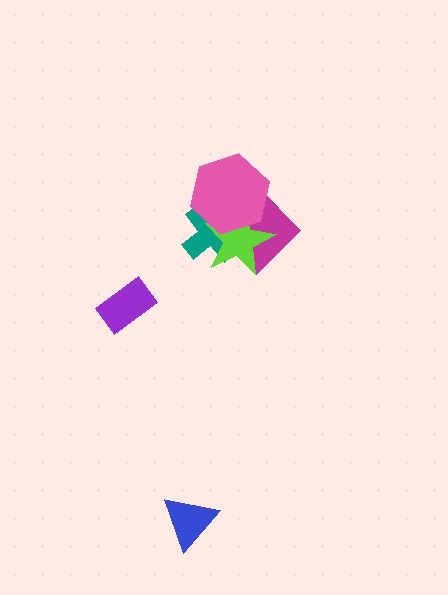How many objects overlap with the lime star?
3 objects overlap with the lime star.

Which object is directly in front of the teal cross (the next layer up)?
The lime star is directly in front of the teal cross.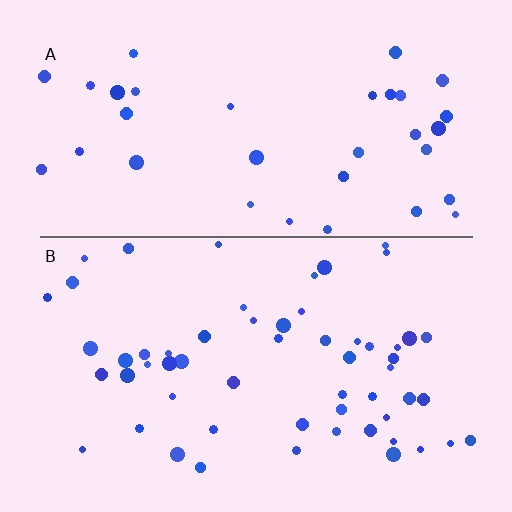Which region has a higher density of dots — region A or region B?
B (the bottom).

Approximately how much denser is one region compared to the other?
Approximately 1.6× — region B over region A.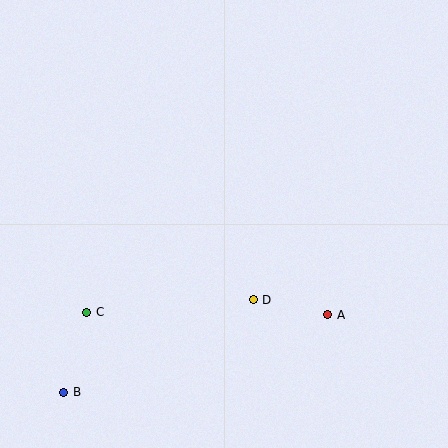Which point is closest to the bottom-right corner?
Point A is closest to the bottom-right corner.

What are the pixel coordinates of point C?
Point C is at (87, 312).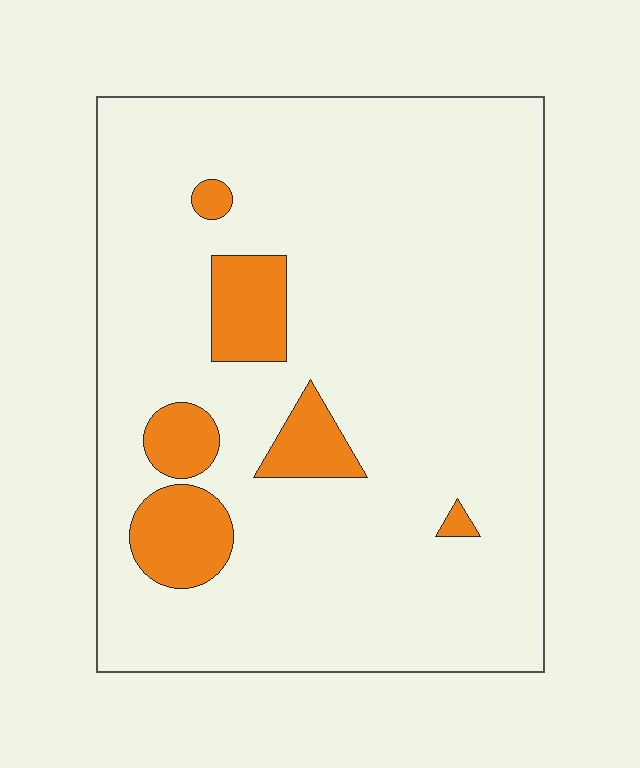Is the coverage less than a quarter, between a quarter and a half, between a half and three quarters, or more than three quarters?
Less than a quarter.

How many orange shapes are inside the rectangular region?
6.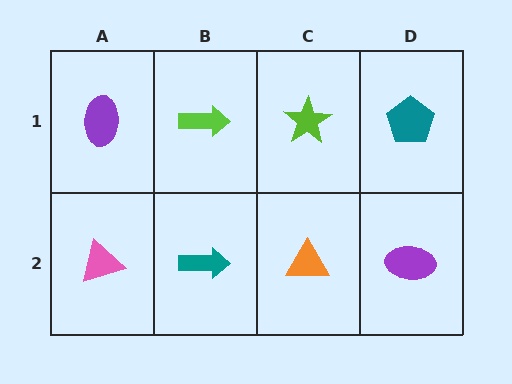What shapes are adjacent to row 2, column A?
A purple ellipse (row 1, column A), a teal arrow (row 2, column B).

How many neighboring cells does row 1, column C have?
3.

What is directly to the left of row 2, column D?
An orange triangle.